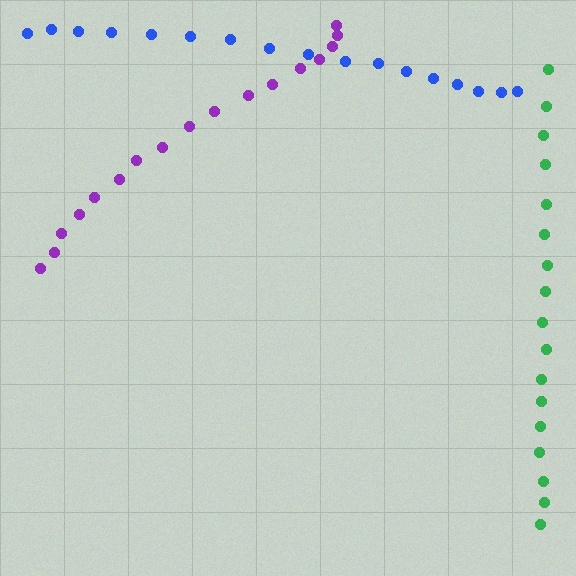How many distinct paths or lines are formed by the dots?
There are 3 distinct paths.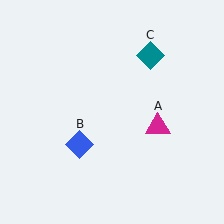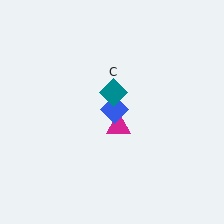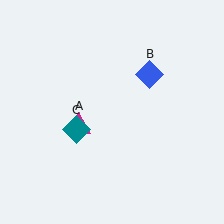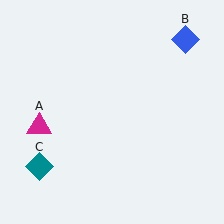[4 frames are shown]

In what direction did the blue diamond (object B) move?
The blue diamond (object B) moved up and to the right.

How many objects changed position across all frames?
3 objects changed position: magenta triangle (object A), blue diamond (object B), teal diamond (object C).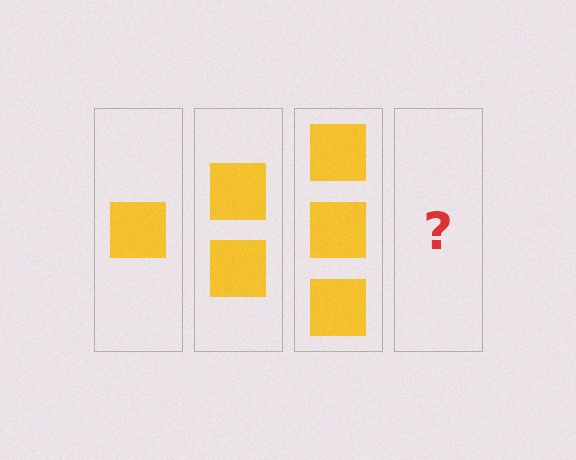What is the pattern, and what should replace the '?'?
The pattern is that each step adds one more square. The '?' should be 4 squares.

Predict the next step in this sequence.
The next step is 4 squares.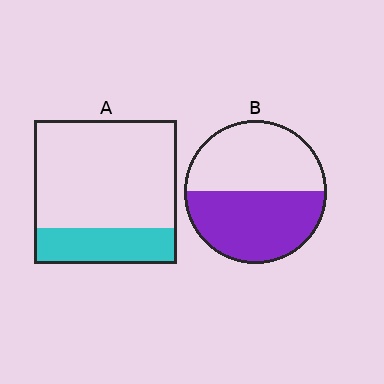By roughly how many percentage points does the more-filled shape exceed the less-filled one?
By roughly 25 percentage points (B over A).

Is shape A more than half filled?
No.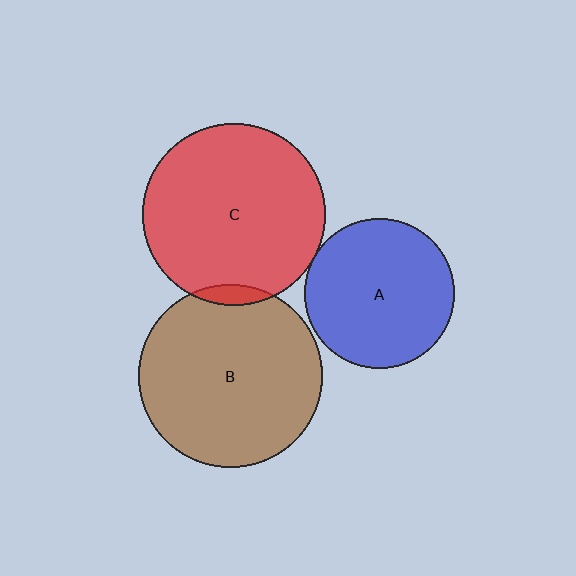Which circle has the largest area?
Circle B (brown).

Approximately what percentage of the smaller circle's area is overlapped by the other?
Approximately 5%.